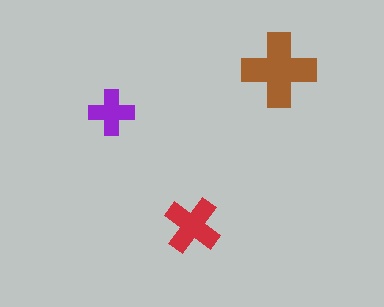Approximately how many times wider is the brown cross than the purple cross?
About 1.5 times wider.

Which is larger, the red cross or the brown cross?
The brown one.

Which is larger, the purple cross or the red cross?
The red one.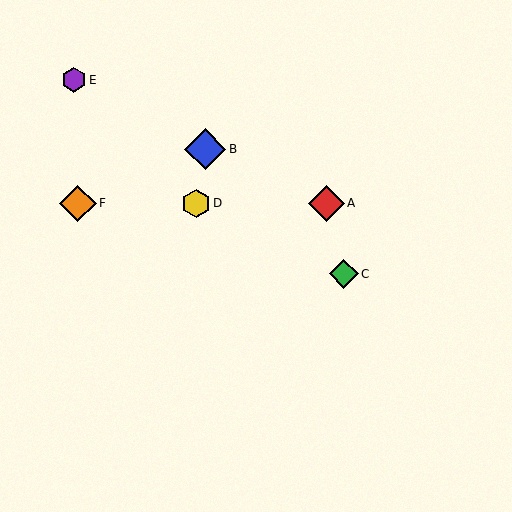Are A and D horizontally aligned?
Yes, both are at y≈203.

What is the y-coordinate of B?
Object B is at y≈149.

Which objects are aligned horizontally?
Objects A, D, F are aligned horizontally.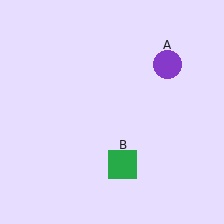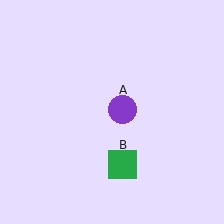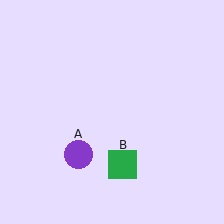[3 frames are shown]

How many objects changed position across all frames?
1 object changed position: purple circle (object A).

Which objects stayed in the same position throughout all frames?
Green square (object B) remained stationary.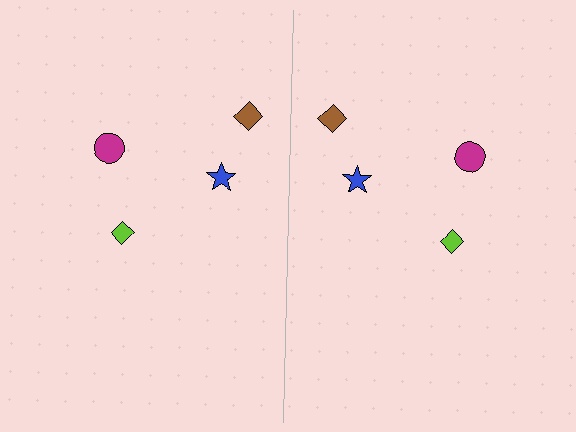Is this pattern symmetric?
Yes, this pattern has bilateral (reflection) symmetry.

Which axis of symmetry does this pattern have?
The pattern has a vertical axis of symmetry running through the center of the image.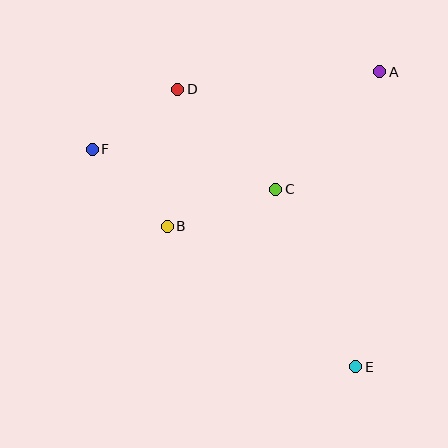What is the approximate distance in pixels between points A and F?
The distance between A and F is approximately 298 pixels.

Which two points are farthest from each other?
Points E and F are farthest from each other.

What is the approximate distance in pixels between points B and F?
The distance between B and F is approximately 108 pixels.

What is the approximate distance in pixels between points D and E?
The distance between D and E is approximately 330 pixels.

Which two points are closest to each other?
Points D and F are closest to each other.